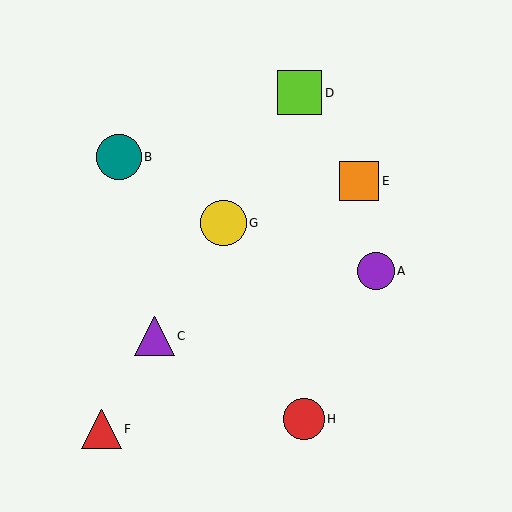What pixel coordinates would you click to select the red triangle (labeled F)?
Click at (101, 429) to select the red triangle F.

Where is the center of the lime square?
The center of the lime square is at (300, 93).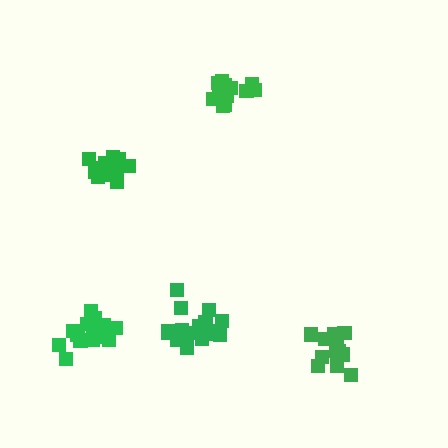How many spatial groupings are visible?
There are 5 spatial groupings.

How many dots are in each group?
Group 1: 17 dots, Group 2: 14 dots, Group 3: 13 dots, Group 4: 14 dots, Group 5: 18 dots (76 total).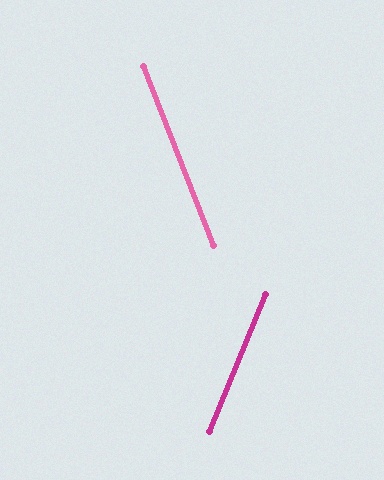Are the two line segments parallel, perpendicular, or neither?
Neither parallel nor perpendicular — they differ by about 44°.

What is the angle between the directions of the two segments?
Approximately 44 degrees.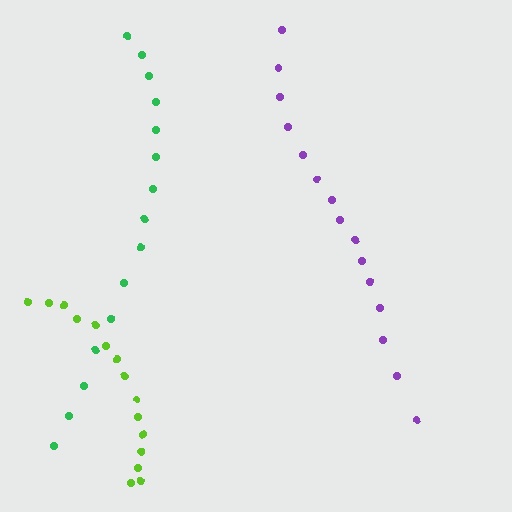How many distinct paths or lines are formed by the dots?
There are 3 distinct paths.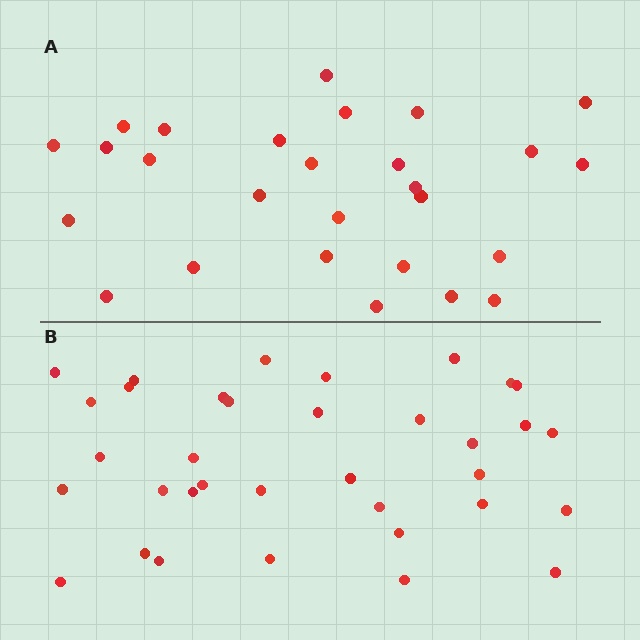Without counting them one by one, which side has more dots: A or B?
Region B (the bottom region) has more dots.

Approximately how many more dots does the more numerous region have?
Region B has roughly 8 or so more dots than region A.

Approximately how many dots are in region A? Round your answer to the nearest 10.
About 30 dots. (The exact count is 27, which rounds to 30.)